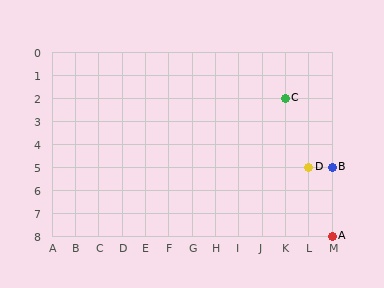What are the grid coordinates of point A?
Point A is at grid coordinates (M, 8).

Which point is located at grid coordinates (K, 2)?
Point C is at (K, 2).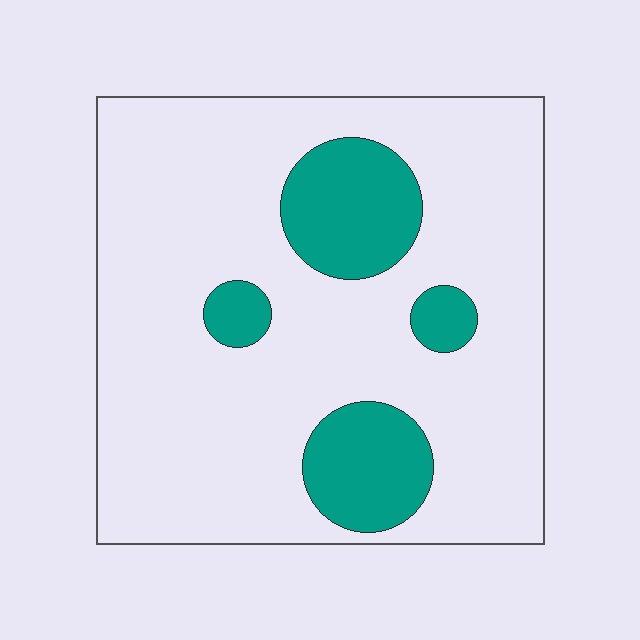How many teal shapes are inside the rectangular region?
4.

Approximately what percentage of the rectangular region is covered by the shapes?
Approximately 20%.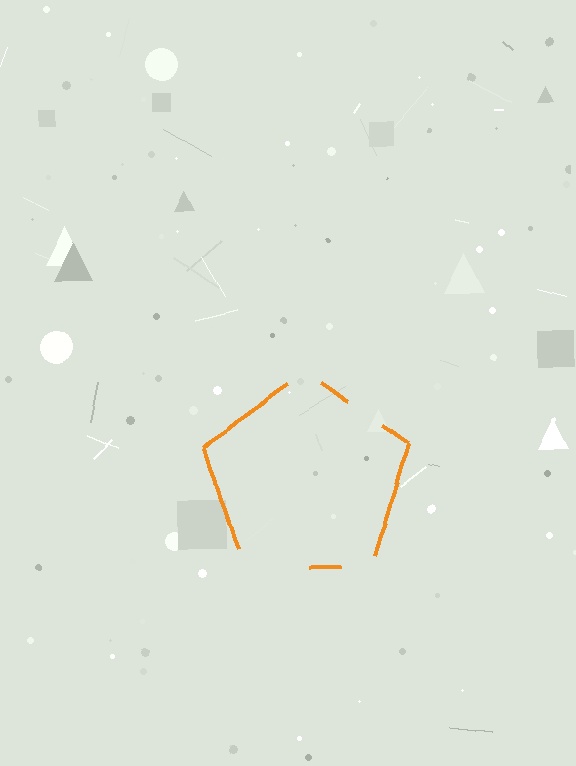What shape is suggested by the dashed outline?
The dashed outline suggests a pentagon.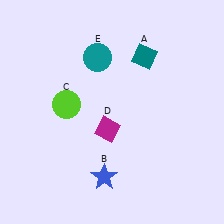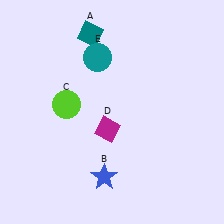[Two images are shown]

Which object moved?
The teal diamond (A) moved left.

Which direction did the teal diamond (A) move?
The teal diamond (A) moved left.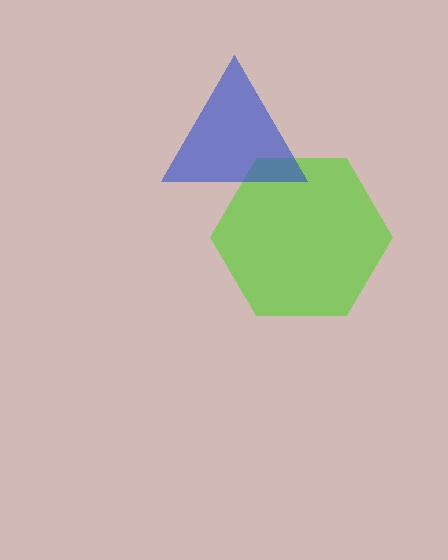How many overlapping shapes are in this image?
There are 2 overlapping shapes in the image.